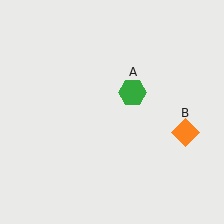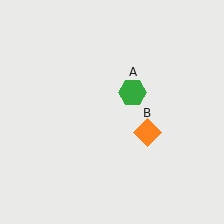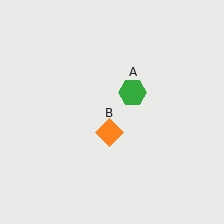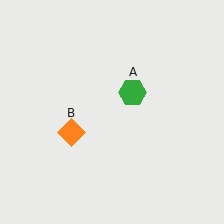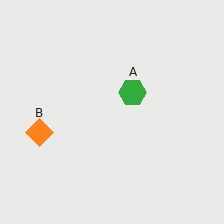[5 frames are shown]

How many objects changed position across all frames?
1 object changed position: orange diamond (object B).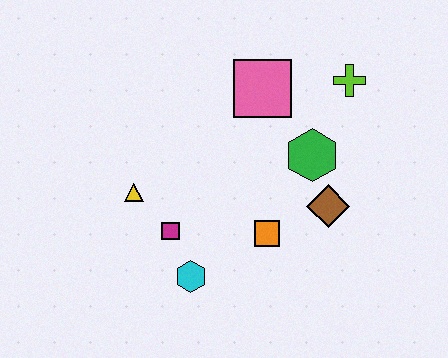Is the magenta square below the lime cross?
Yes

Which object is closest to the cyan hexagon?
The magenta square is closest to the cyan hexagon.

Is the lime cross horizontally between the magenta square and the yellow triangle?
No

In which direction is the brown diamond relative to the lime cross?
The brown diamond is below the lime cross.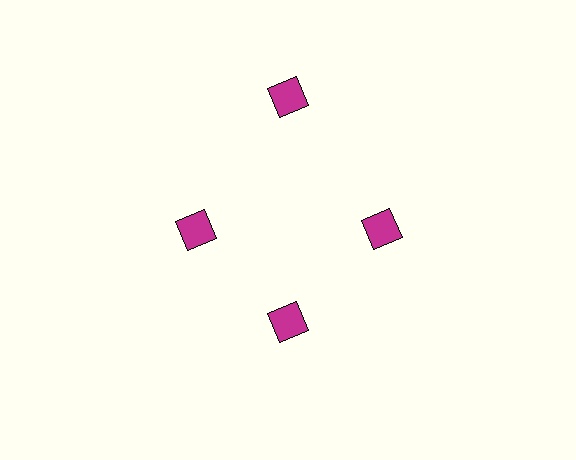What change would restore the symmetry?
The symmetry would be restored by moving it inward, back onto the ring so that all 4 diamonds sit at equal angles and equal distance from the center.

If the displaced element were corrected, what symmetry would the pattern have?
It would have 4-fold rotational symmetry — the pattern would map onto itself every 90 degrees.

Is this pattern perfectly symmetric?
No. The 4 magenta diamonds are arranged in a ring, but one element near the 12 o'clock position is pushed outward from the center, breaking the 4-fold rotational symmetry.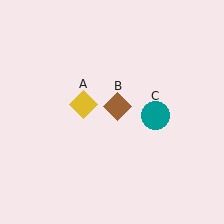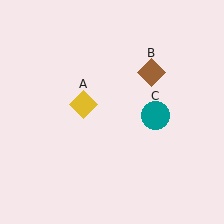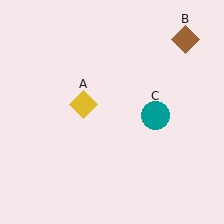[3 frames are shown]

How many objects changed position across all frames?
1 object changed position: brown diamond (object B).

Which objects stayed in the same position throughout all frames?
Yellow diamond (object A) and teal circle (object C) remained stationary.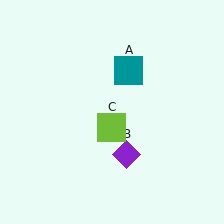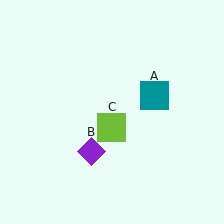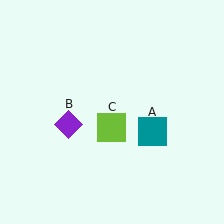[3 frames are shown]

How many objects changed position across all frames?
2 objects changed position: teal square (object A), purple diamond (object B).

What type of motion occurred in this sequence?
The teal square (object A), purple diamond (object B) rotated clockwise around the center of the scene.